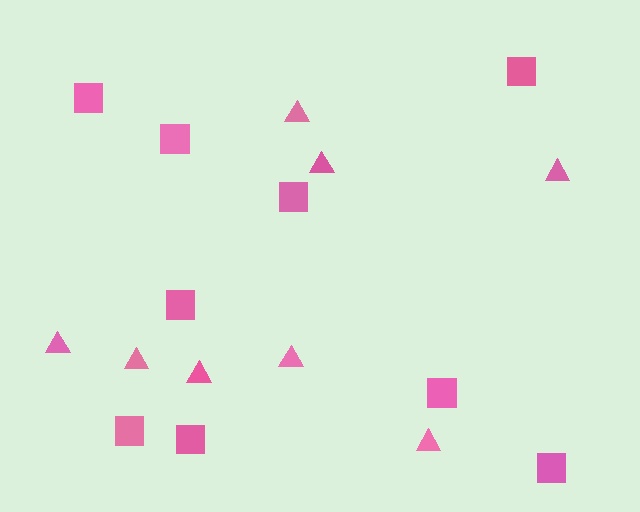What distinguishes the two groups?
There are 2 groups: one group of triangles (8) and one group of squares (9).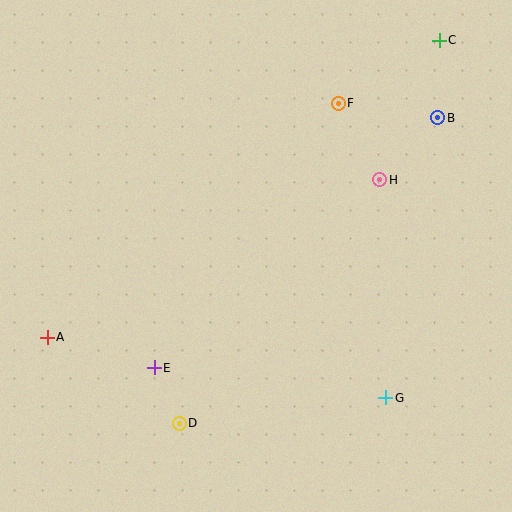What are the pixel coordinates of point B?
Point B is at (438, 118).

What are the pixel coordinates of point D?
Point D is at (179, 423).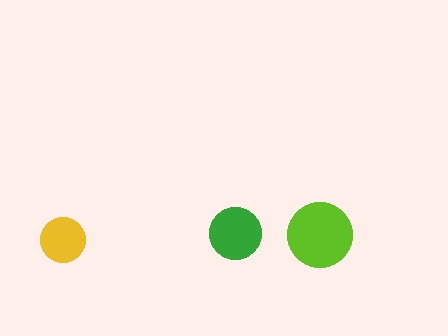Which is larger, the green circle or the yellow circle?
The green one.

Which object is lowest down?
The yellow circle is bottommost.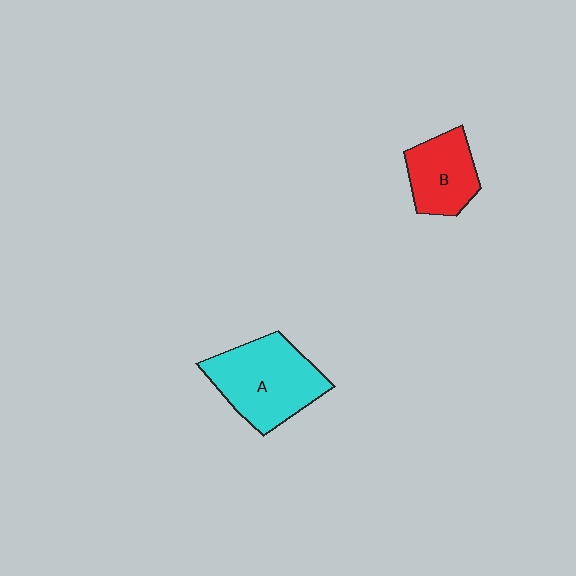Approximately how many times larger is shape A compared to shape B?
Approximately 1.6 times.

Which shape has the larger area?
Shape A (cyan).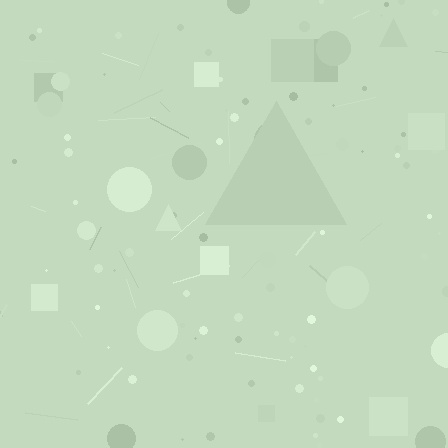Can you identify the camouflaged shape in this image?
The camouflaged shape is a triangle.